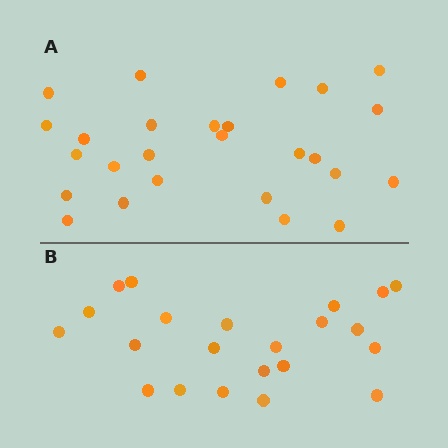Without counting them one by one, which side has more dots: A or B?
Region A (the top region) has more dots.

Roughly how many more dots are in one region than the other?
Region A has about 4 more dots than region B.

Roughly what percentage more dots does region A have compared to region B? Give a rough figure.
About 20% more.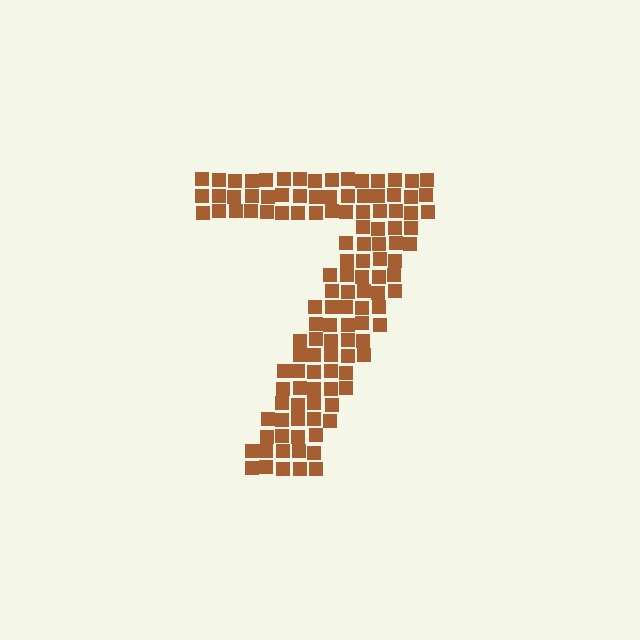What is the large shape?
The large shape is the digit 7.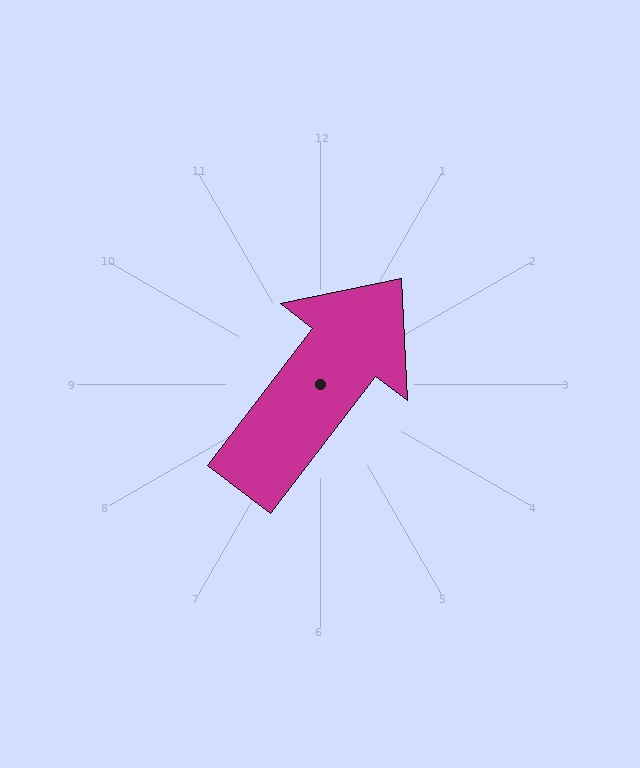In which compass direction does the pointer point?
Northeast.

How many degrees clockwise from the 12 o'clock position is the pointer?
Approximately 38 degrees.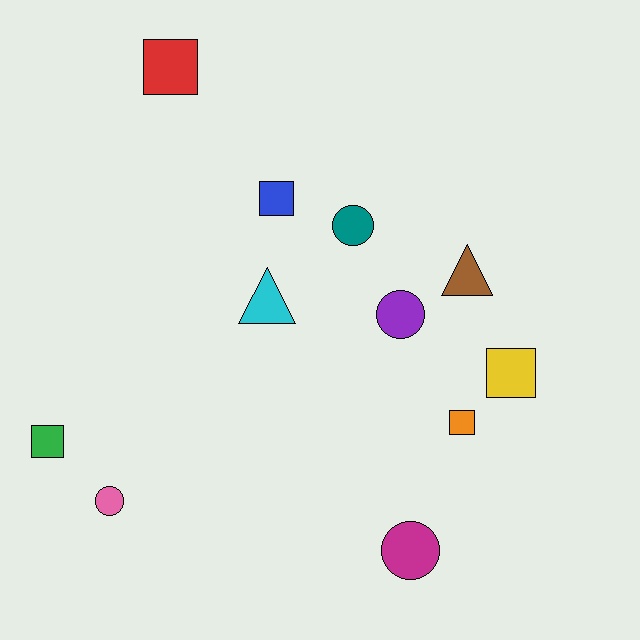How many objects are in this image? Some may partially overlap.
There are 11 objects.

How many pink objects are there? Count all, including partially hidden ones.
There is 1 pink object.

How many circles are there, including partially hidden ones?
There are 4 circles.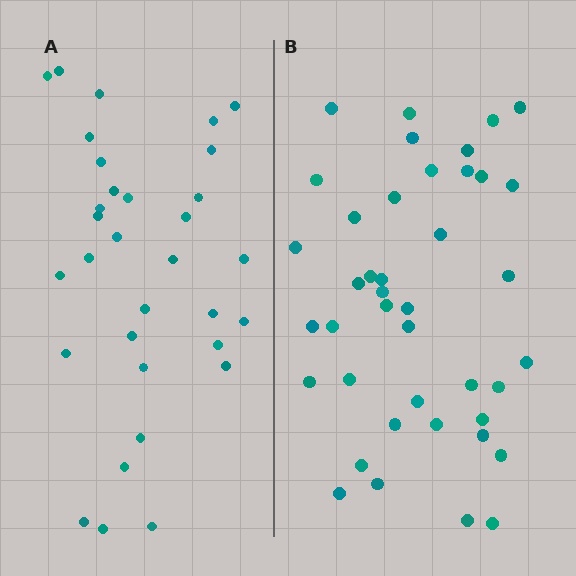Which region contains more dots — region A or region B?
Region B (the right region) has more dots.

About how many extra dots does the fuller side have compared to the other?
Region B has roughly 8 or so more dots than region A.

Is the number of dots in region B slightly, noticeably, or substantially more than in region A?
Region B has noticeably more, but not dramatically so. The ratio is roughly 1.3 to 1.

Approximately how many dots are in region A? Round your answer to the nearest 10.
About 30 dots. (The exact count is 32, which rounds to 30.)